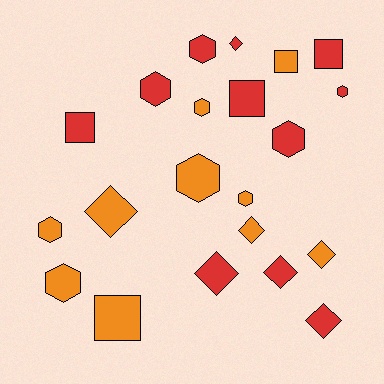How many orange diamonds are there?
There are 3 orange diamonds.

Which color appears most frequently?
Red, with 11 objects.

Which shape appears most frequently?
Hexagon, with 9 objects.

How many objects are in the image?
There are 21 objects.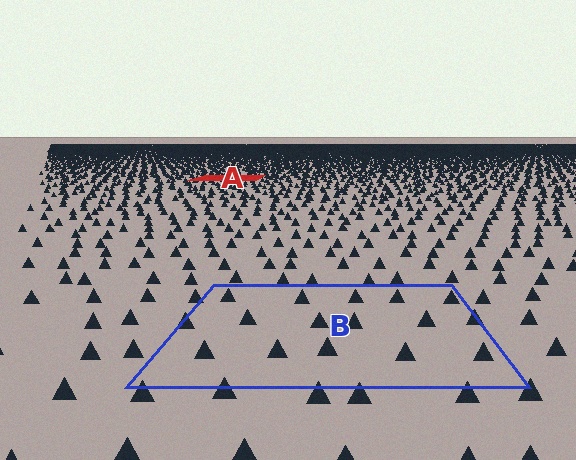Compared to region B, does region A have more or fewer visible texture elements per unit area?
Region A has more texture elements per unit area — they are packed more densely because it is farther away.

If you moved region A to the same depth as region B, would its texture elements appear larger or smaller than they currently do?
They would appear larger. At a closer depth, the same texture elements are projected at a bigger on-screen size.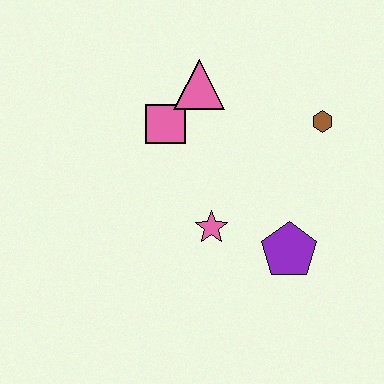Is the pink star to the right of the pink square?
Yes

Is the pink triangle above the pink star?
Yes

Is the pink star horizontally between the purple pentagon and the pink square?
Yes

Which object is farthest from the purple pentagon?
The pink triangle is farthest from the purple pentagon.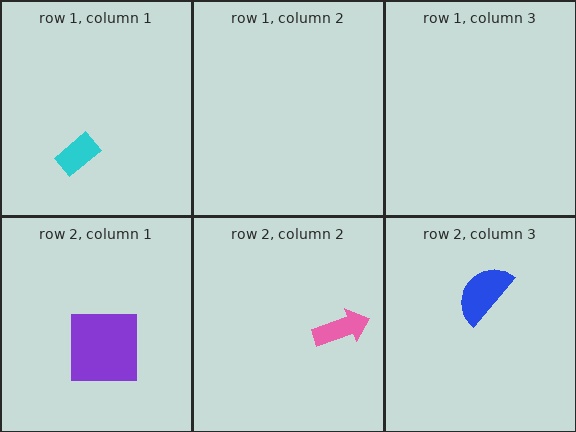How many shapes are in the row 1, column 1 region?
1.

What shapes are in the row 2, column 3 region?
The blue semicircle.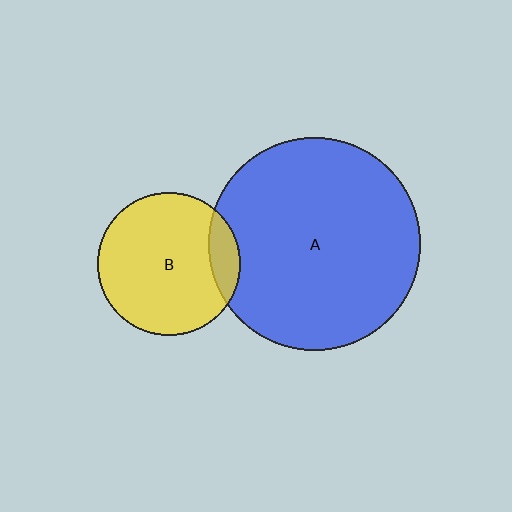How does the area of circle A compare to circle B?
Approximately 2.2 times.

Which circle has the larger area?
Circle A (blue).